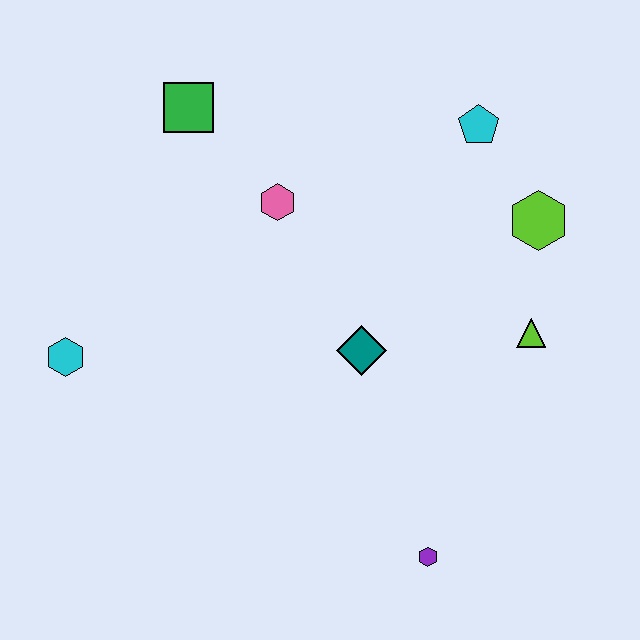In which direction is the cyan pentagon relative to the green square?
The cyan pentagon is to the right of the green square.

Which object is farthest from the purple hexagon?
The green square is farthest from the purple hexagon.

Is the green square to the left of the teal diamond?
Yes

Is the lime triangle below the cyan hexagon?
No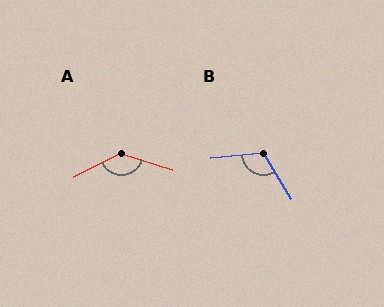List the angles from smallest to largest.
B (116°), A (136°).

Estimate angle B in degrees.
Approximately 116 degrees.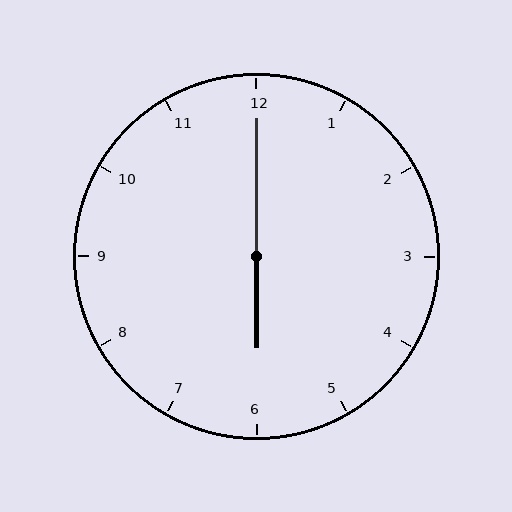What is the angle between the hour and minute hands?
Approximately 180 degrees.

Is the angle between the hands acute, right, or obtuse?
It is obtuse.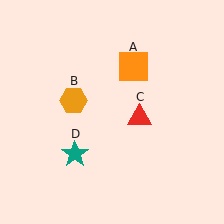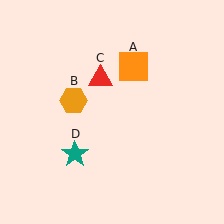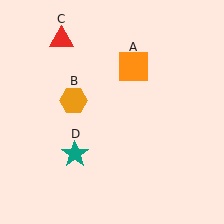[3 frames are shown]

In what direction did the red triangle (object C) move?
The red triangle (object C) moved up and to the left.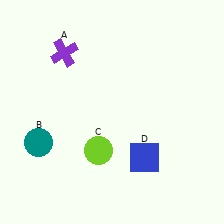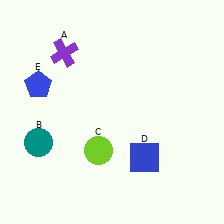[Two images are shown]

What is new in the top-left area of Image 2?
A blue pentagon (E) was added in the top-left area of Image 2.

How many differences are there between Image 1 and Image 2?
There is 1 difference between the two images.